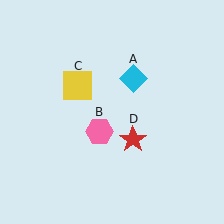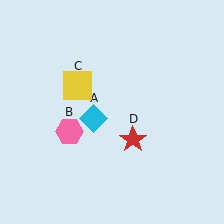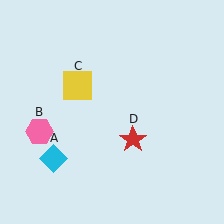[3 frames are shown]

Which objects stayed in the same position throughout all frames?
Yellow square (object C) and red star (object D) remained stationary.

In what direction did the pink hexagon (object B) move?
The pink hexagon (object B) moved left.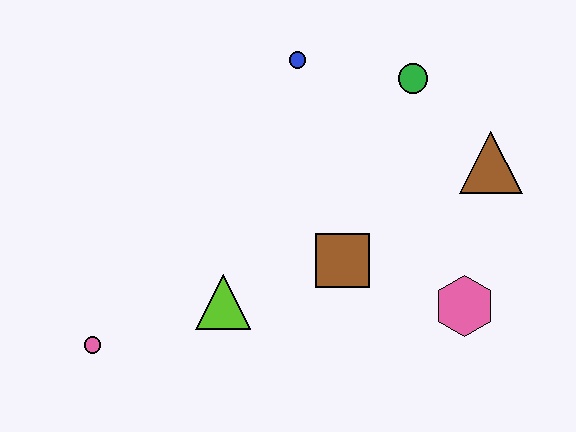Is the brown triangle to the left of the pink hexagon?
No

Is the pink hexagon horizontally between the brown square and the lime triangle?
No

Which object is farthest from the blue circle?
The pink circle is farthest from the blue circle.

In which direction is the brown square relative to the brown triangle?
The brown square is to the left of the brown triangle.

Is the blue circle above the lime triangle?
Yes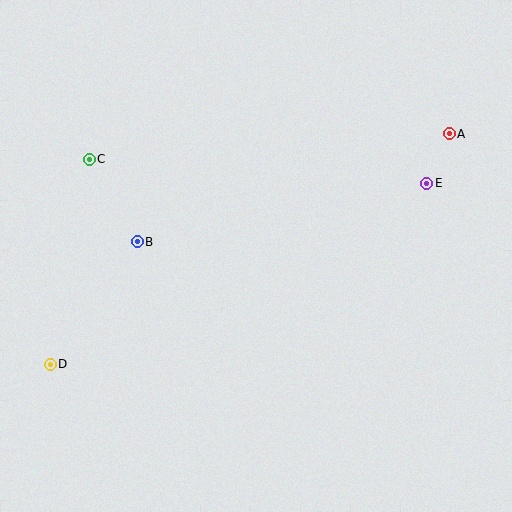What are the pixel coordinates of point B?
Point B is at (137, 242).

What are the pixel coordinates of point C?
Point C is at (89, 159).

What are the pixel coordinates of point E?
Point E is at (427, 183).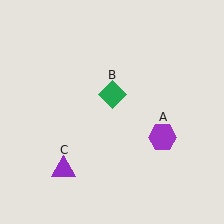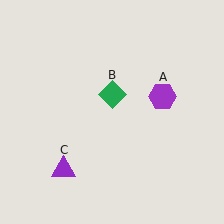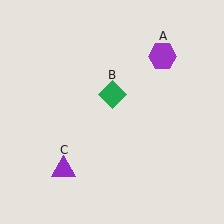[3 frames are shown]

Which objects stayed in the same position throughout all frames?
Green diamond (object B) and purple triangle (object C) remained stationary.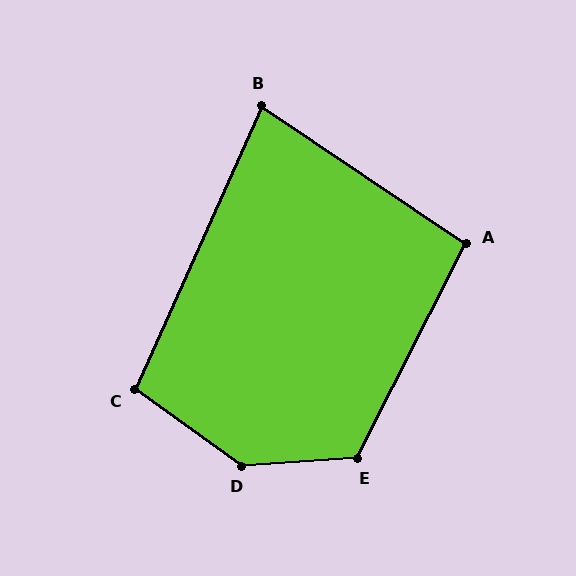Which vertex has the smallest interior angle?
B, at approximately 80 degrees.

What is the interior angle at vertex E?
Approximately 121 degrees (obtuse).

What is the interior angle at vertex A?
Approximately 97 degrees (obtuse).